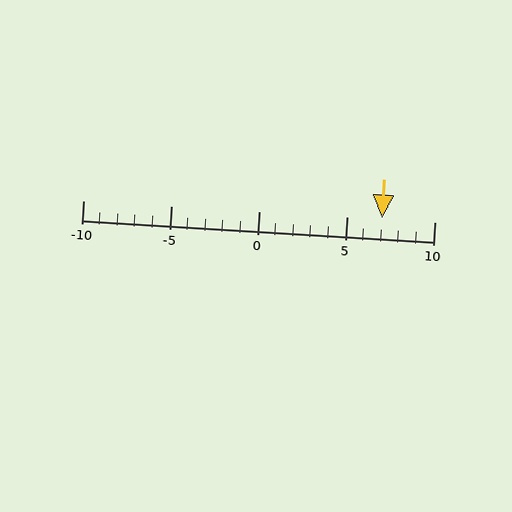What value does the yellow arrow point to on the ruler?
The yellow arrow points to approximately 7.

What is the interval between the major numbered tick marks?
The major tick marks are spaced 5 units apart.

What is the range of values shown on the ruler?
The ruler shows values from -10 to 10.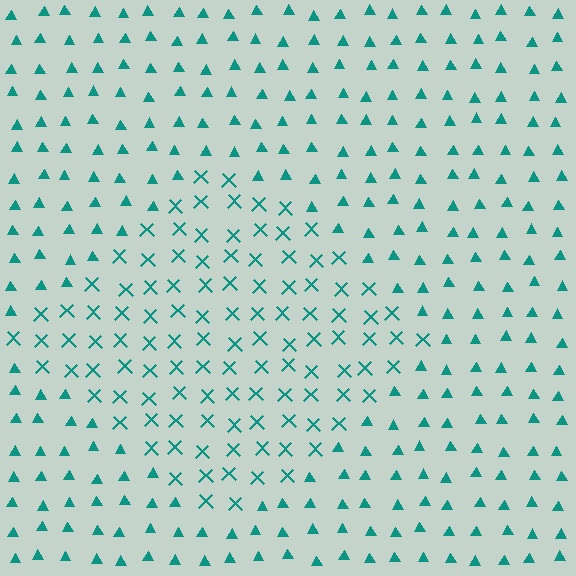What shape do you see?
I see a diamond.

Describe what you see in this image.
The image is filled with small teal elements arranged in a uniform grid. A diamond-shaped region contains X marks, while the surrounding area contains triangles. The boundary is defined purely by the change in element shape.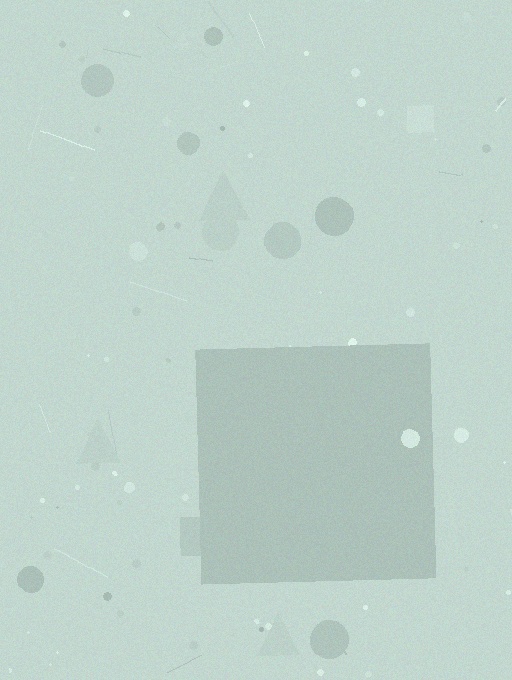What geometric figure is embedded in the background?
A square is embedded in the background.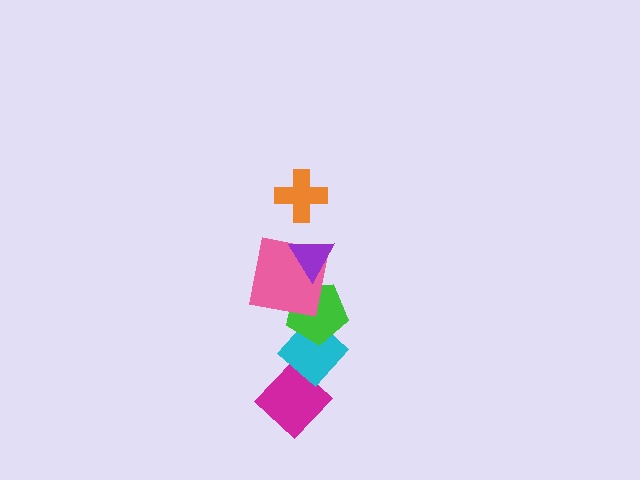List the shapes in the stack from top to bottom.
From top to bottom: the orange cross, the purple triangle, the pink square, the green pentagon, the cyan diamond, the magenta diamond.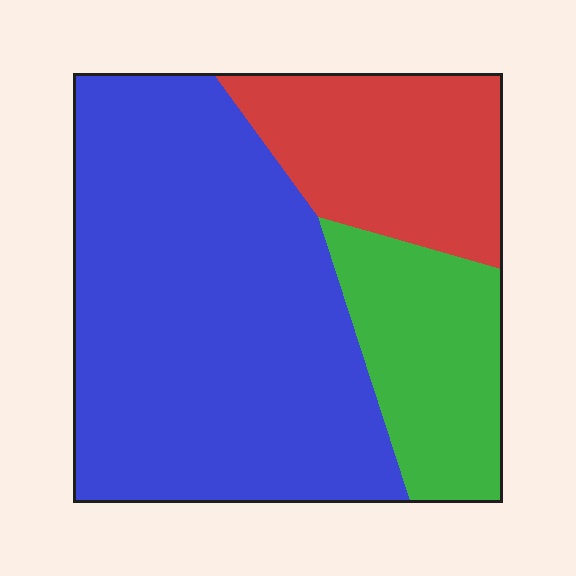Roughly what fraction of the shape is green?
Green covers 19% of the shape.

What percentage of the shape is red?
Red covers 21% of the shape.